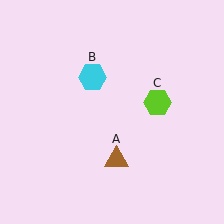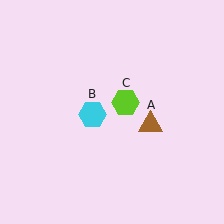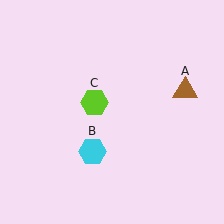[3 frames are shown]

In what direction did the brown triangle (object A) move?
The brown triangle (object A) moved up and to the right.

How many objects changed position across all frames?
3 objects changed position: brown triangle (object A), cyan hexagon (object B), lime hexagon (object C).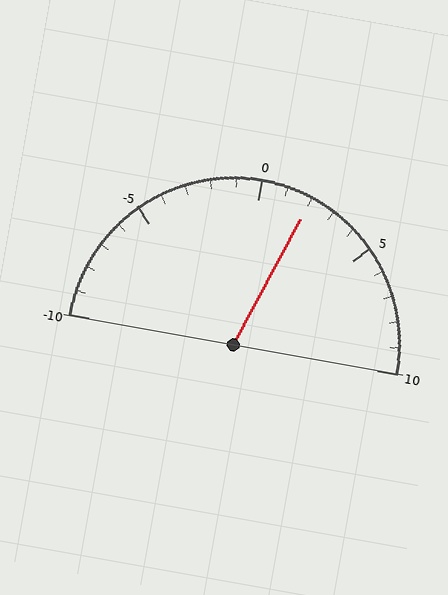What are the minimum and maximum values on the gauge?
The gauge ranges from -10 to 10.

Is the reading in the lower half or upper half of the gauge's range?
The reading is in the upper half of the range (-10 to 10).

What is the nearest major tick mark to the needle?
The nearest major tick mark is 0.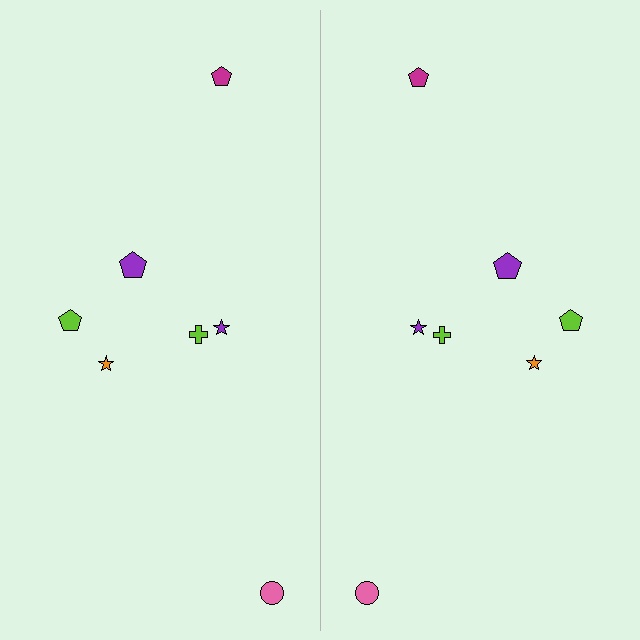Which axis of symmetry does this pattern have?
The pattern has a vertical axis of symmetry running through the center of the image.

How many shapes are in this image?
There are 14 shapes in this image.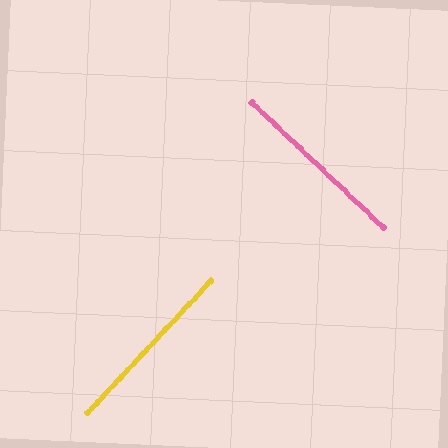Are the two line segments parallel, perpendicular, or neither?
Perpendicular — they meet at approximately 90°.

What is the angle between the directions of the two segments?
Approximately 90 degrees.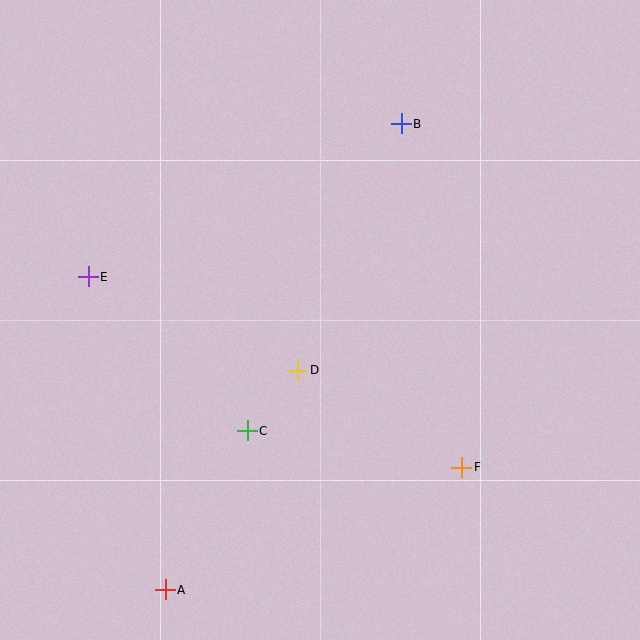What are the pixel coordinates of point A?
Point A is at (165, 590).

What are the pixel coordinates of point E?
Point E is at (88, 277).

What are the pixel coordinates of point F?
Point F is at (462, 467).